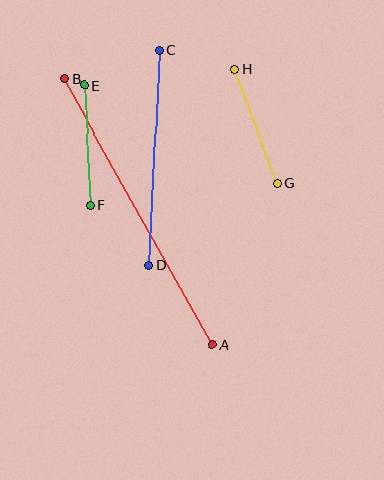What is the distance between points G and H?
The distance is approximately 122 pixels.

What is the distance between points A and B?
The distance is approximately 304 pixels.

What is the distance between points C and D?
The distance is approximately 215 pixels.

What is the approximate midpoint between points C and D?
The midpoint is at approximately (154, 158) pixels.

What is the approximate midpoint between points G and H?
The midpoint is at approximately (256, 126) pixels.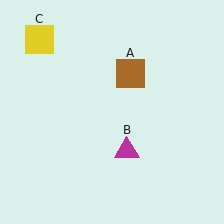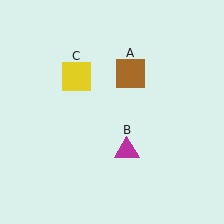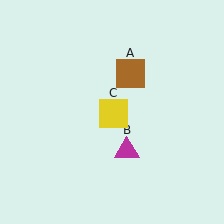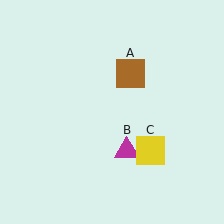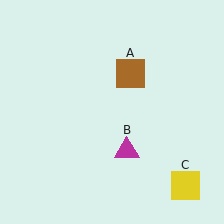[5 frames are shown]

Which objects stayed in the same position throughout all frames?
Brown square (object A) and magenta triangle (object B) remained stationary.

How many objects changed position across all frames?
1 object changed position: yellow square (object C).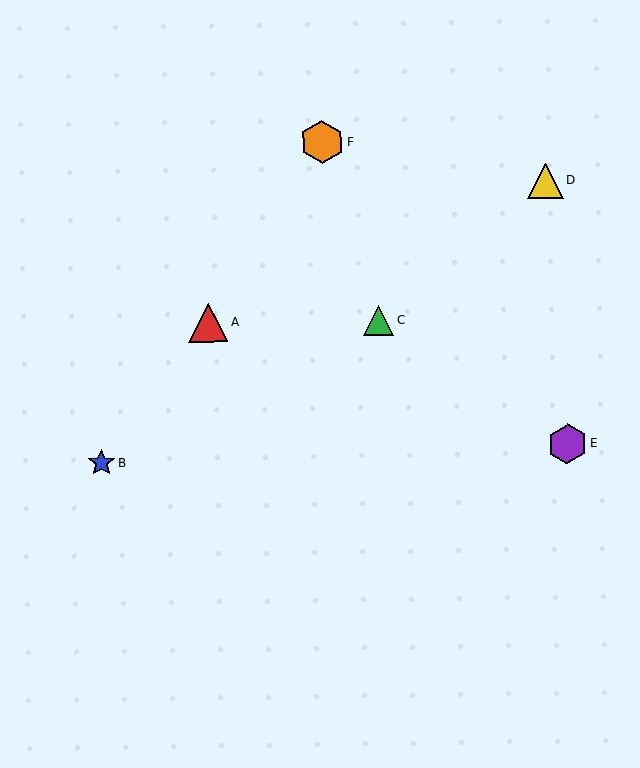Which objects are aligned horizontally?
Objects A, C are aligned horizontally.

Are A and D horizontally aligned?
No, A is at y≈323 and D is at y≈181.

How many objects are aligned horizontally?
2 objects (A, C) are aligned horizontally.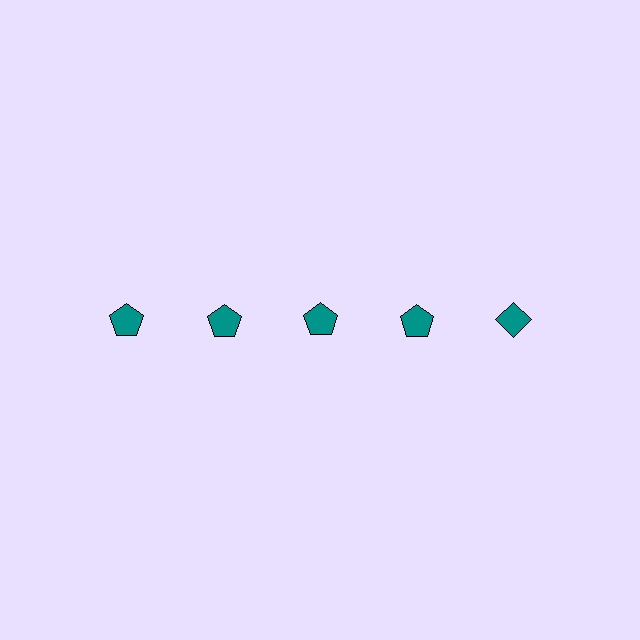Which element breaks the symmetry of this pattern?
The teal diamond in the top row, rightmost column breaks the symmetry. All other shapes are teal pentagons.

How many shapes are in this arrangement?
There are 5 shapes arranged in a grid pattern.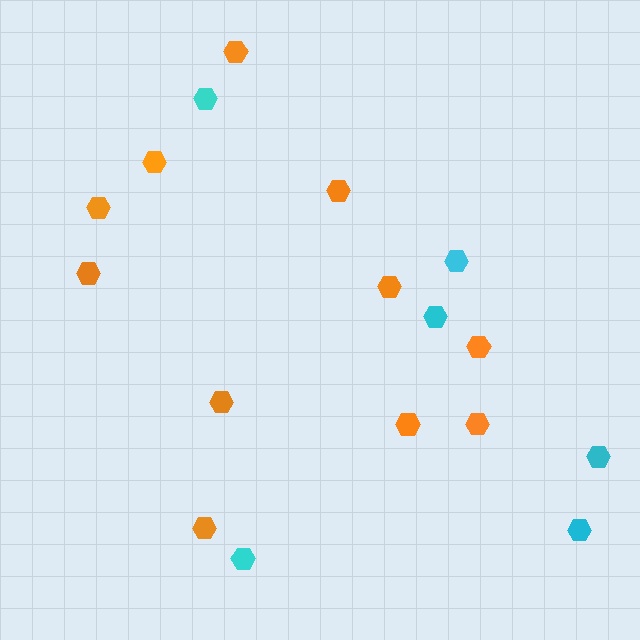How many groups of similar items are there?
There are 2 groups: one group of orange hexagons (11) and one group of cyan hexagons (6).